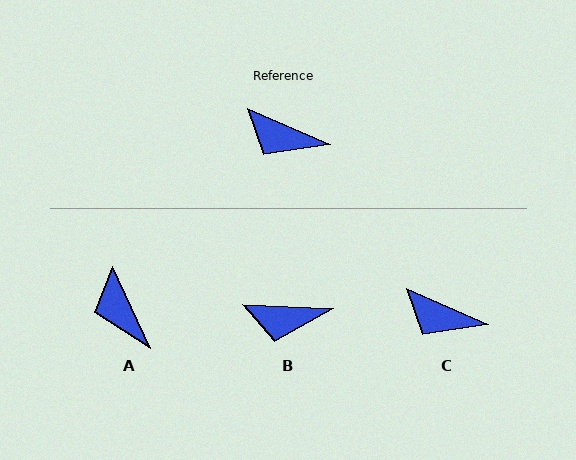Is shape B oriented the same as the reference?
No, it is off by about 21 degrees.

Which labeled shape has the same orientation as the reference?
C.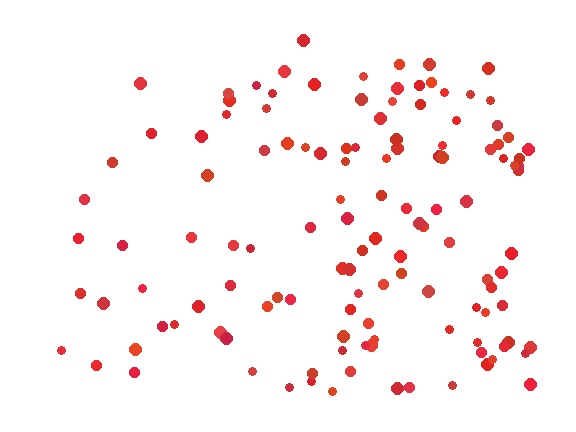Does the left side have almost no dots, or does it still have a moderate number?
Still a moderate number, just noticeably fewer than the right.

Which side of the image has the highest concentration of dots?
The right.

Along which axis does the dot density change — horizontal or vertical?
Horizontal.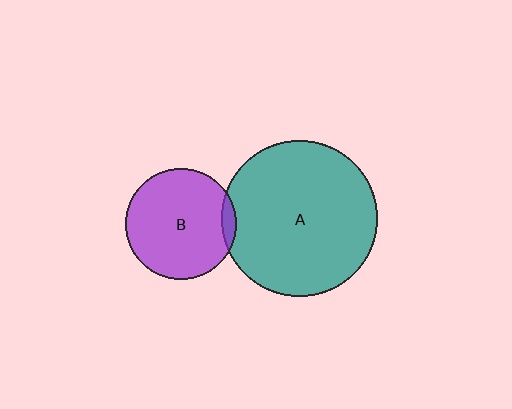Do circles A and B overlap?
Yes.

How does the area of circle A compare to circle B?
Approximately 2.0 times.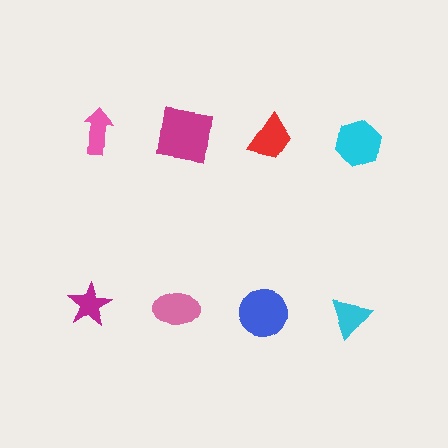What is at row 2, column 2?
A pink ellipse.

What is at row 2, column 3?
A blue circle.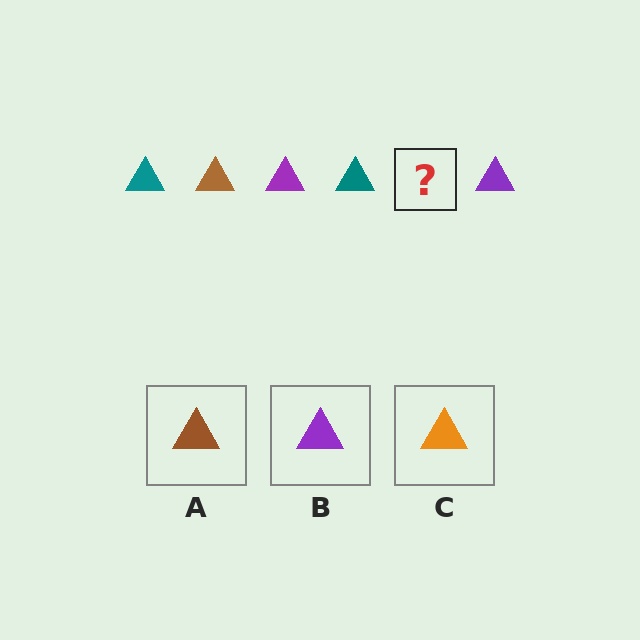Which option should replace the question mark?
Option A.